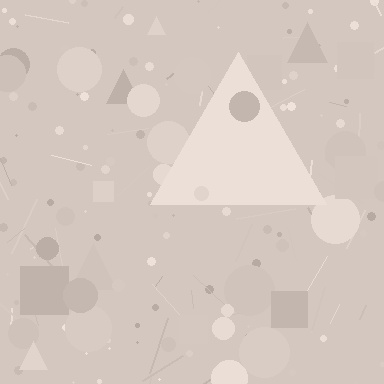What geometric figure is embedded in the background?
A triangle is embedded in the background.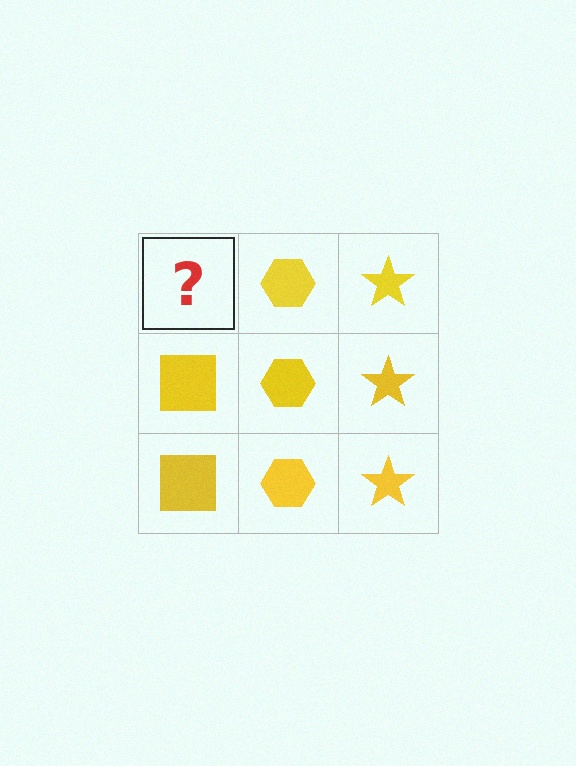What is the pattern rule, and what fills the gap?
The rule is that each column has a consistent shape. The gap should be filled with a yellow square.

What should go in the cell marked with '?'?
The missing cell should contain a yellow square.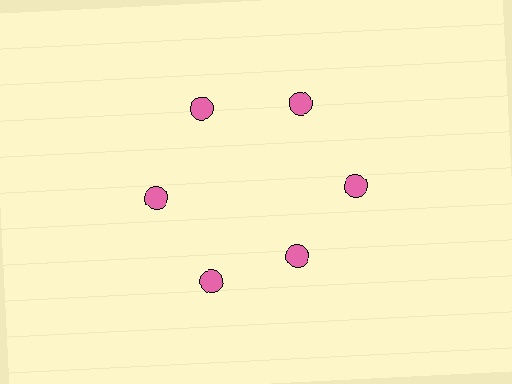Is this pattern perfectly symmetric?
No. The 6 pink circles are arranged in a ring, but one element near the 5 o'clock position is pulled inward toward the center, breaking the 6-fold rotational symmetry.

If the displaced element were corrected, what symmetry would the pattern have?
It would have 6-fold rotational symmetry — the pattern would map onto itself every 60 degrees.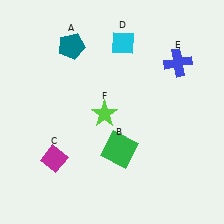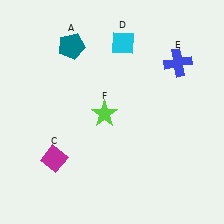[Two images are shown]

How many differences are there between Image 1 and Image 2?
There is 1 difference between the two images.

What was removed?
The green square (B) was removed in Image 2.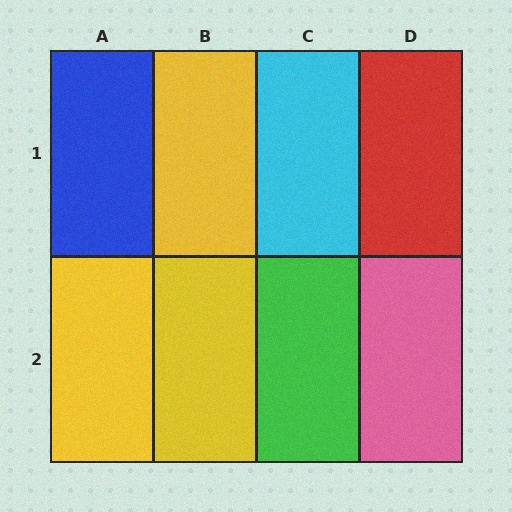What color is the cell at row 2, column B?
Yellow.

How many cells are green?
1 cell is green.